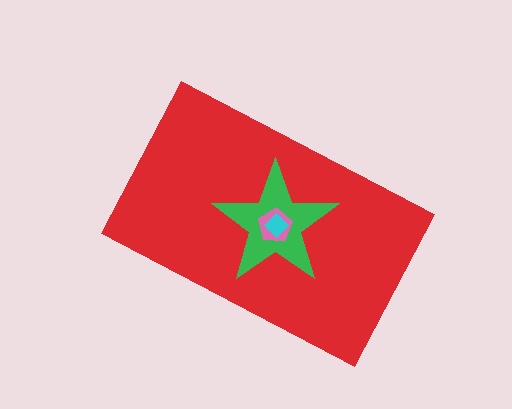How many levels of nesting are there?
4.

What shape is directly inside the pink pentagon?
The cyan diamond.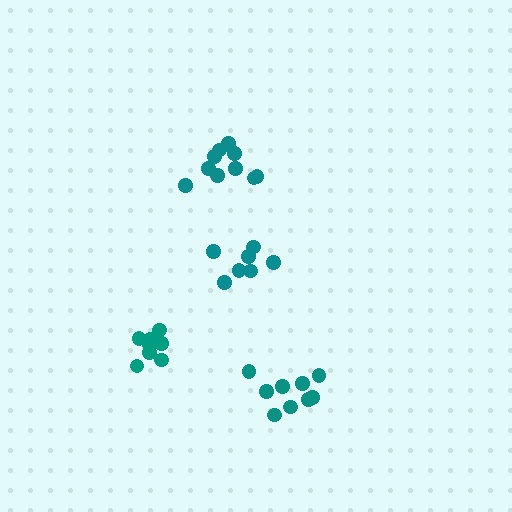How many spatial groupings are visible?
There are 4 spatial groupings.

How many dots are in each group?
Group 1: 9 dots, Group 2: 10 dots, Group 3: 7 dots, Group 4: 10 dots (36 total).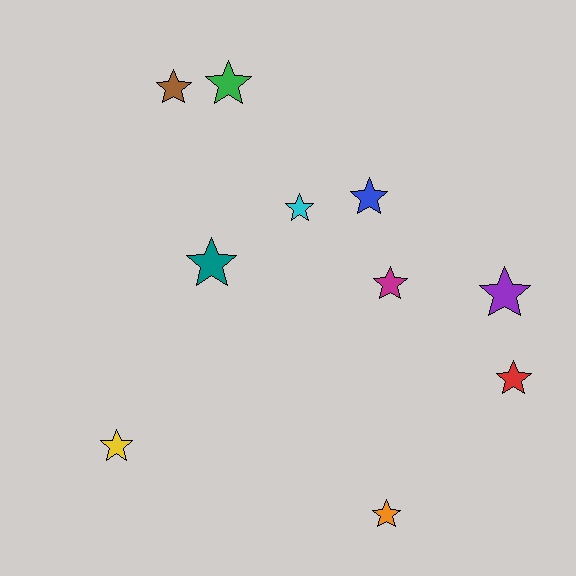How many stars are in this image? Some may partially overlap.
There are 10 stars.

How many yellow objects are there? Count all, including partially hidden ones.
There is 1 yellow object.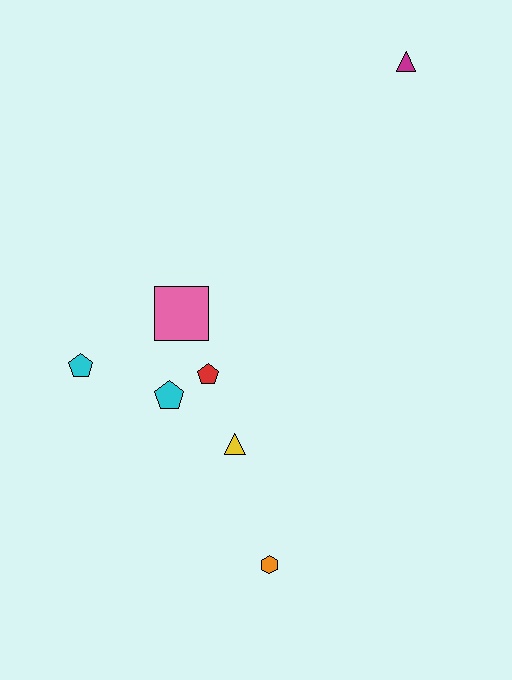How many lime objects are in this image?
There are no lime objects.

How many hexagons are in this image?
There is 1 hexagon.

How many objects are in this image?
There are 7 objects.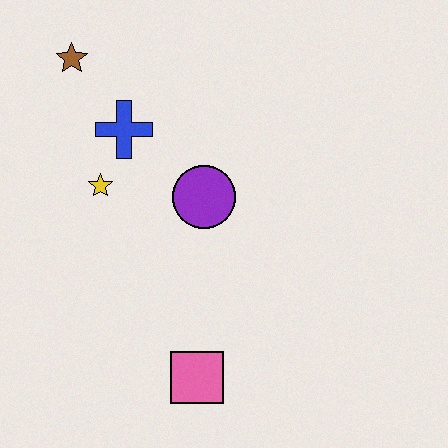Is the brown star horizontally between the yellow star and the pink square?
No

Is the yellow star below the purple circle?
No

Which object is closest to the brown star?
The blue cross is closest to the brown star.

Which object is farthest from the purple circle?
The brown star is farthest from the purple circle.